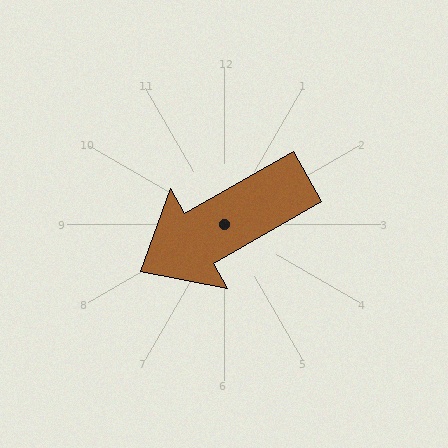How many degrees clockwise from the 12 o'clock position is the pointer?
Approximately 241 degrees.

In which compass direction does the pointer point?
Southwest.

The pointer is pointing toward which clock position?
Roughly 8 o'clock.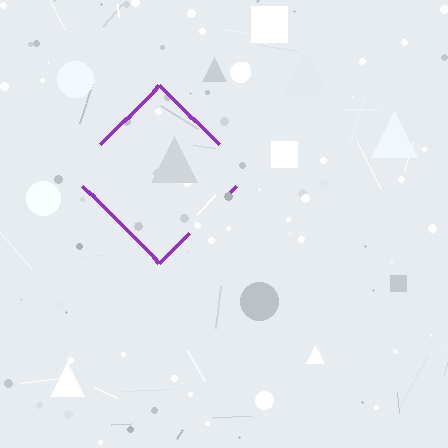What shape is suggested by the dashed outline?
The dashed outline suggests a diamond.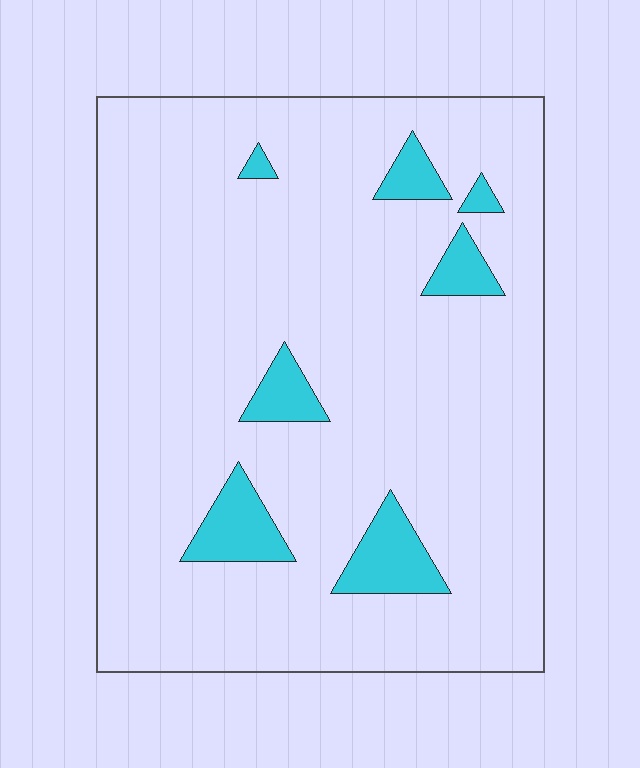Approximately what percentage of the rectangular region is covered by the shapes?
Approximately 10%.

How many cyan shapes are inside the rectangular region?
7.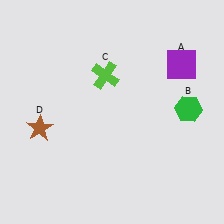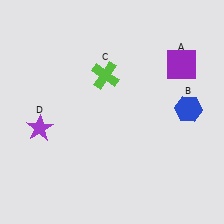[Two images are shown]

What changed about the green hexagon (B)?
In Image 1, B is green. In Image 2, it changed to blue.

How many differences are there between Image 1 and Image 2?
There are 2 differences between the two images.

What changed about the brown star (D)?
In Image 1, D is brown. In Image 2, it changed to purple.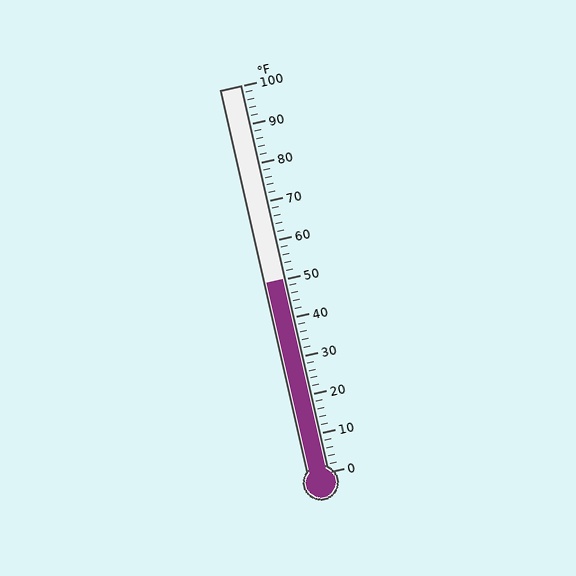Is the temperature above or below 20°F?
The temperature is above 20°F.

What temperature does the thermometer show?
The thermometer shows approximately 50°F.